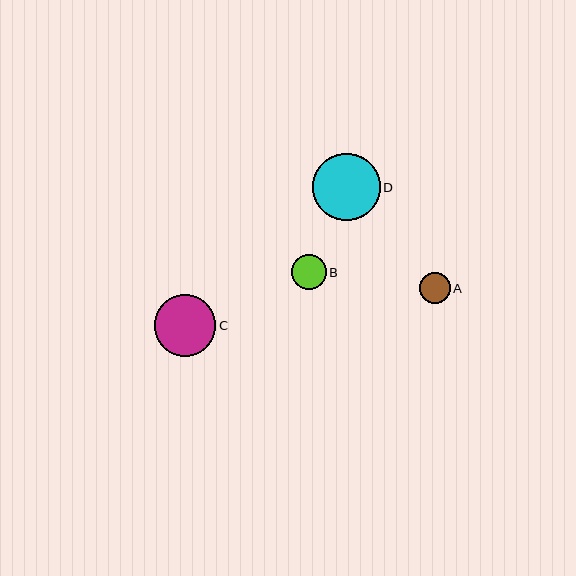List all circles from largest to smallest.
From largest to smallest: D, C, B, A.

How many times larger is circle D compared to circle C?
Circle D is approximately 1.1 times the size of circle C.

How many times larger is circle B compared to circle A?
Circle B is approximately 1.1 times the size of circle A.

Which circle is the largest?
Circle D is the largest with a size of approximately 68 pixels.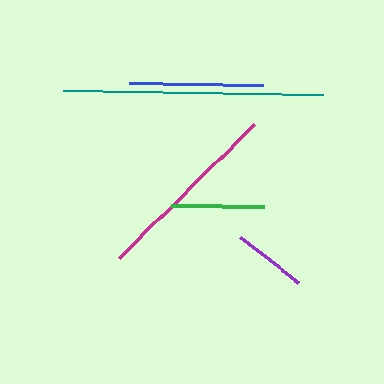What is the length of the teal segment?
The teal segment is approximately 260 pixels long.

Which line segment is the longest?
The teal line is the longest at approximately 260 pixels.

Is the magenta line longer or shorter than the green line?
The magenta line is longer than the green line.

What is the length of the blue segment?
The blue segment is approximately 135 pixels long.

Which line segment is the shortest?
The purple line is the shortest at approximately 75 pixels.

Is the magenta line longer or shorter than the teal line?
The teal line is longer than the magenta line.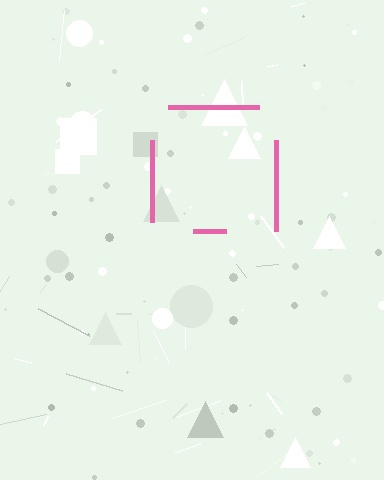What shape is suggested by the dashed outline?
The dashed outline suggests a square.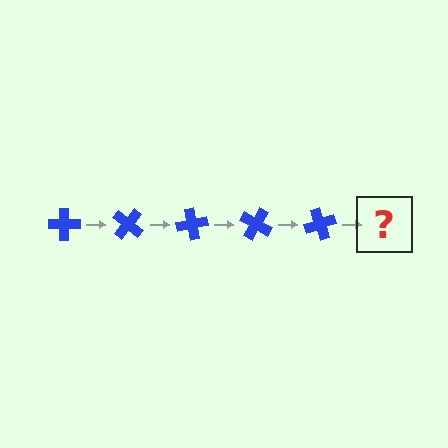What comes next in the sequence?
The next element should be a blue cross rotated 200 degrees.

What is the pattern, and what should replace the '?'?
The pattern is that the cross rotates 40 degrees each step. The '?' should be a blue cross rotated 200 degrees.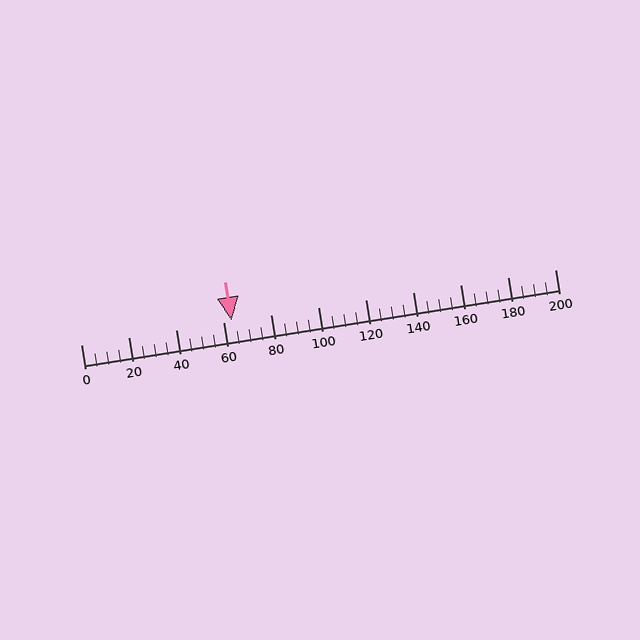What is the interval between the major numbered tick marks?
The major tick marks are spaced 20 units apart.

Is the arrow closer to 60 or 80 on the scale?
The arrow is closer to 60.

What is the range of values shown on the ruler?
The ruler shows values from 0 to 200.